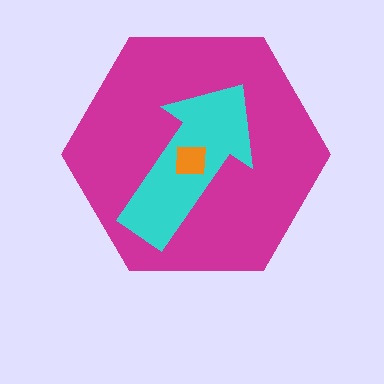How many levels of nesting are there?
3.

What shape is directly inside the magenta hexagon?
The cyan arrow.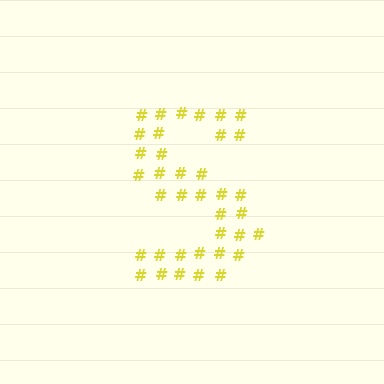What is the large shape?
The large shape is the letter S.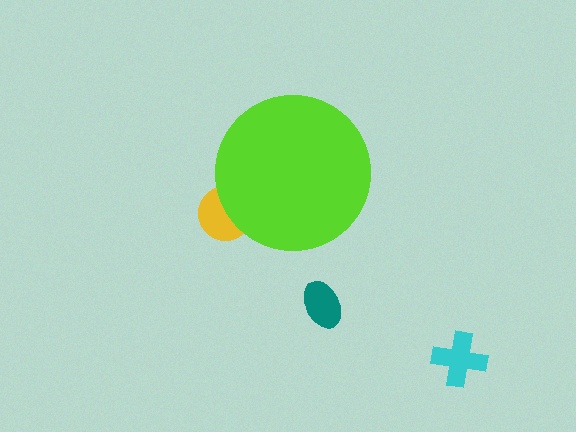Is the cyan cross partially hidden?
No, the cyan cross is fully visible.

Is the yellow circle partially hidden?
Yes, the yellow circle is partially hidden behind the lime circle.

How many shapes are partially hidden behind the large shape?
1 shape is partially hidden.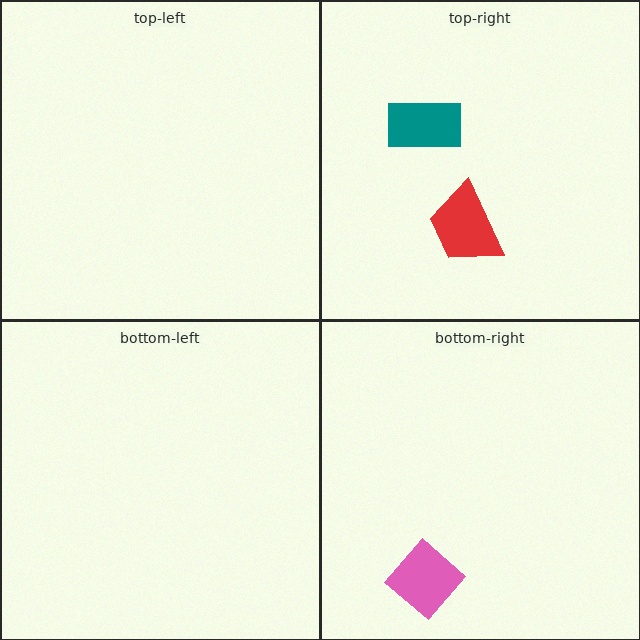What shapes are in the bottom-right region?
The pink diamond.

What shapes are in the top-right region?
The teal rectangle, the red trapezoid.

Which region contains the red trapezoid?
The top-right region.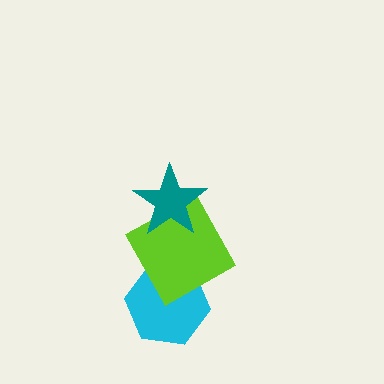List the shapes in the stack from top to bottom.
From top to bottom: the teal star, the lime square, the cyan hexagon.